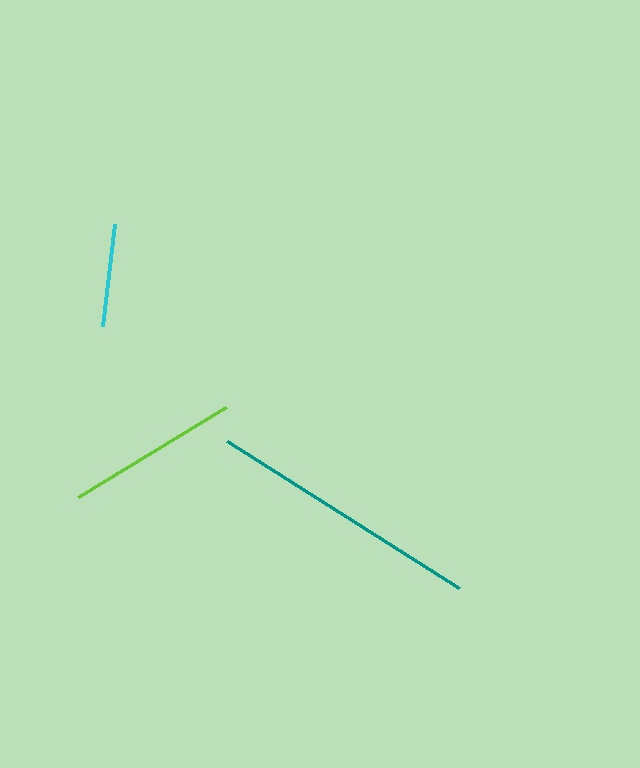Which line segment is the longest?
The teal line is the longest at approximately 275 pixels.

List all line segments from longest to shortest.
From longest to shortest: teal, lime, cyan.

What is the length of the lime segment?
The lime segment is approximately 174 pixels long.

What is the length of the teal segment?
The teal segment is approximately 275 pixels long.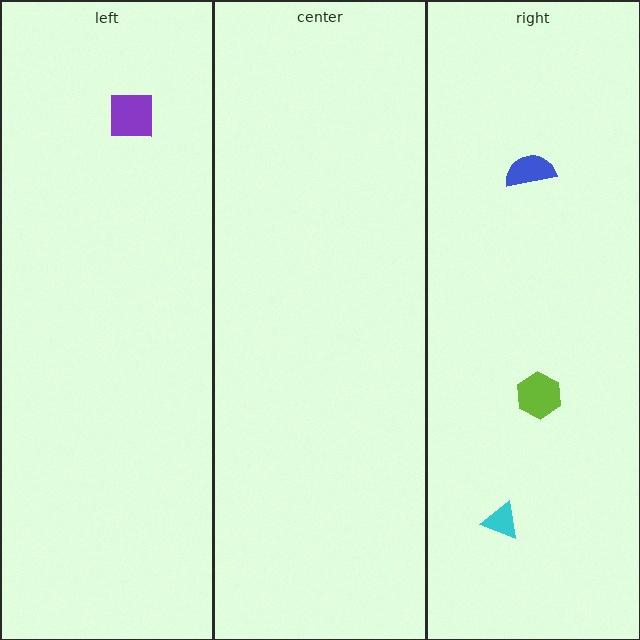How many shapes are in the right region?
3.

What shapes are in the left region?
The purple square.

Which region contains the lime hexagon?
The right region.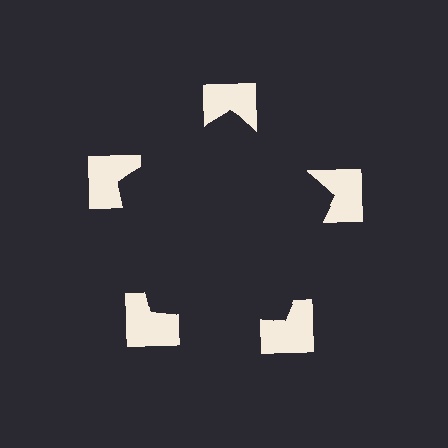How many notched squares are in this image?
There are 5 — one at each vertex of the illusory pentagon.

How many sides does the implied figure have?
5 sides.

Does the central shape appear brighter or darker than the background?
It typically appears slightly darker than the background, even though no actual brightness change is drawn.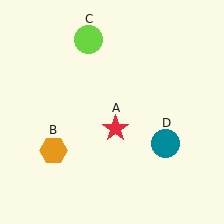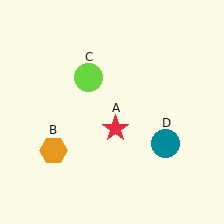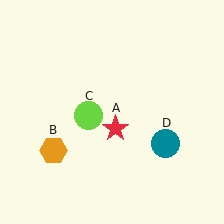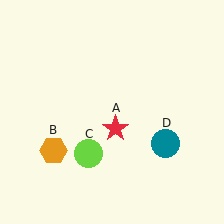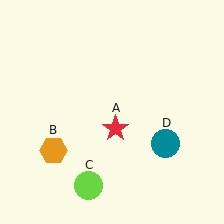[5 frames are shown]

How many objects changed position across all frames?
1 object changed position: lime circle (object C).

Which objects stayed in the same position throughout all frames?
Red star (object A) and orange hexagon (object B) and teal circle (object D) remained stationary.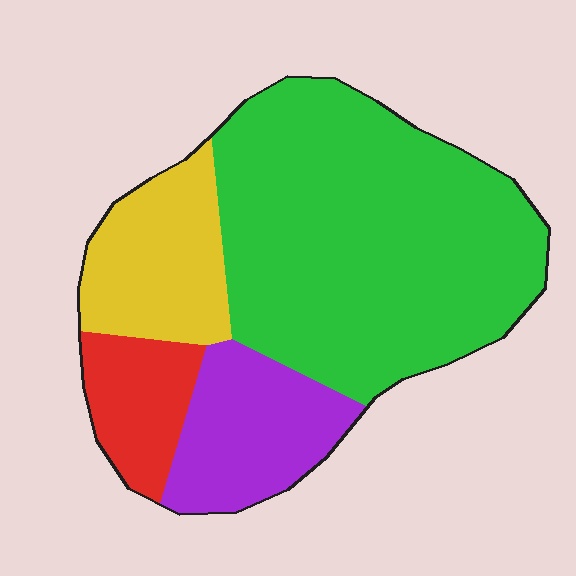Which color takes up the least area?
Red, at roughly 10%.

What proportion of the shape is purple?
Purple covers 16% of the shape.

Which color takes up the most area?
Green, at roughly 55%.